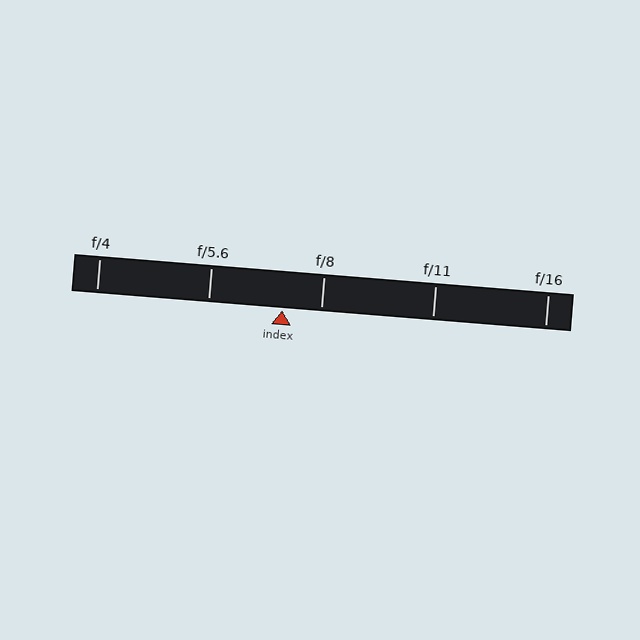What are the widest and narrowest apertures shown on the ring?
The widest aperture shown is f/4 and the narrowest is f/16.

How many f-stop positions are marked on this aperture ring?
There are 5 f-stop positions marked.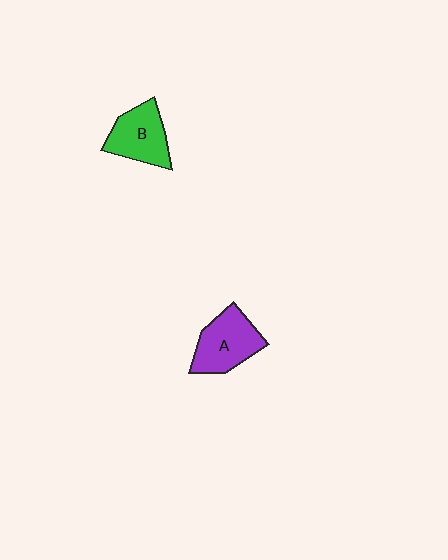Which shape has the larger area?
Shape A (purple).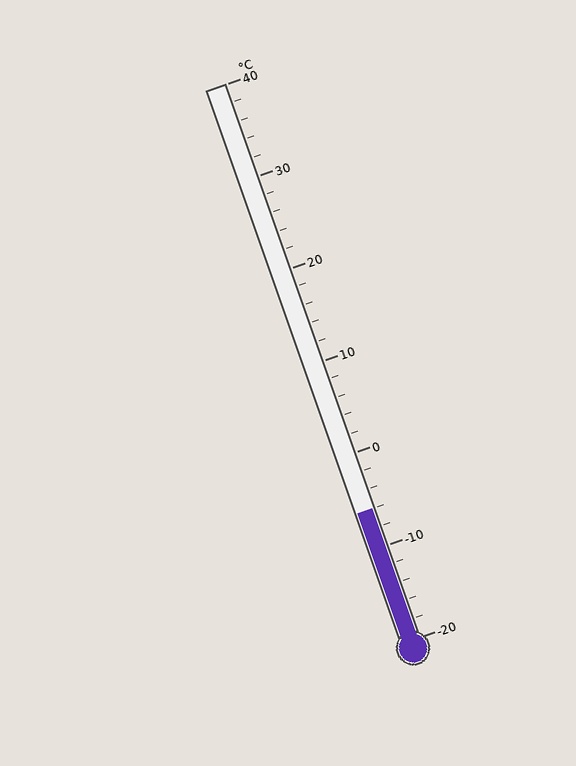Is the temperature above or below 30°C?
The temperature is below 30°C.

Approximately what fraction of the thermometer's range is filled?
The thermometer is filled to approximately 25% of its range.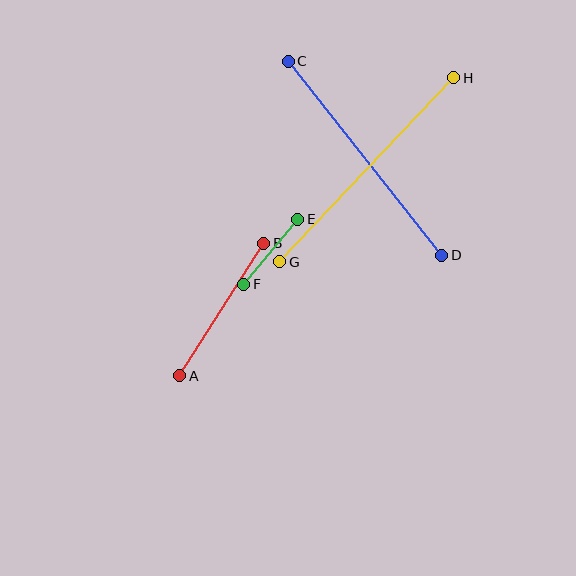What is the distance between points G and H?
The distance is approximately 253 pixels.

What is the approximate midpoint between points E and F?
The midpoint is at approximately (271, 252) pixels.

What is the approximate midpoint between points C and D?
The midpoint is at approximately (365, 158) pixels.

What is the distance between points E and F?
The distance is approximately 84 pixels.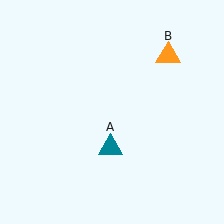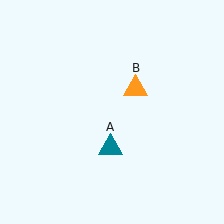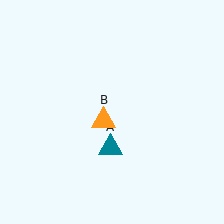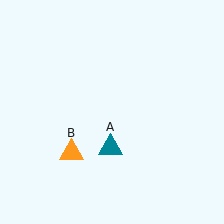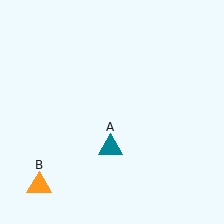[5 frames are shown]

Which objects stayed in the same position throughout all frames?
Teal triangle (object A) remained stationary.